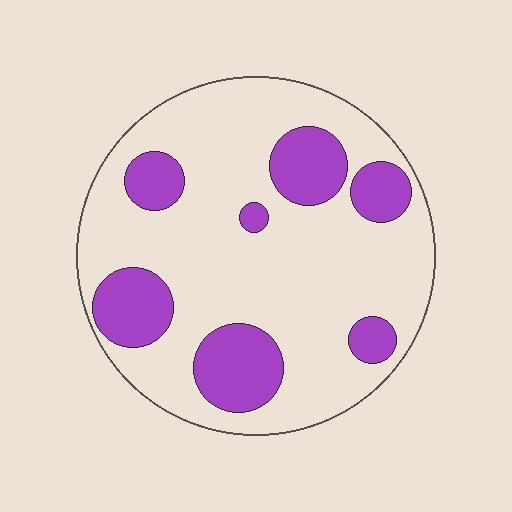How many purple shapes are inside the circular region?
7.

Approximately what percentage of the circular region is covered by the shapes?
Approximately 25%.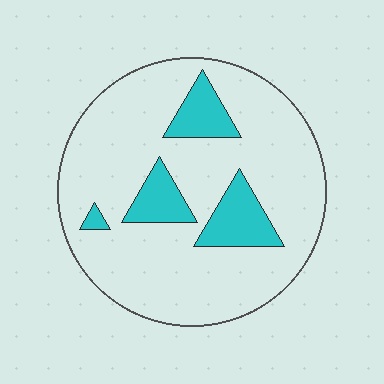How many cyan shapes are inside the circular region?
4.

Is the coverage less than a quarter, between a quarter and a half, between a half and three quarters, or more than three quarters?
Less than a quarter.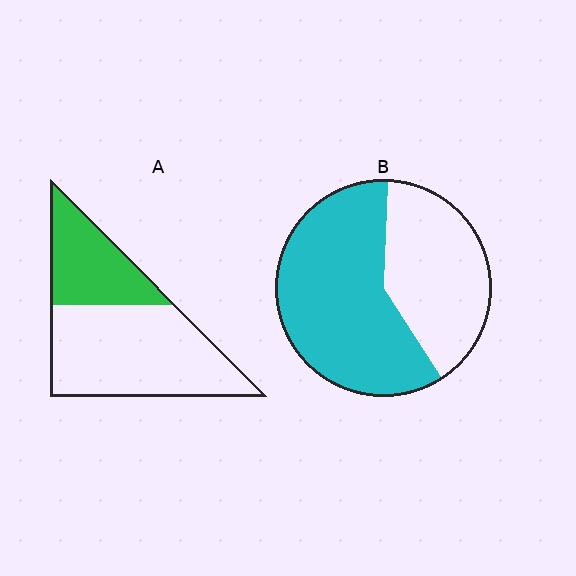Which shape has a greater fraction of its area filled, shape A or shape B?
Shape B.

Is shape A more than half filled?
No.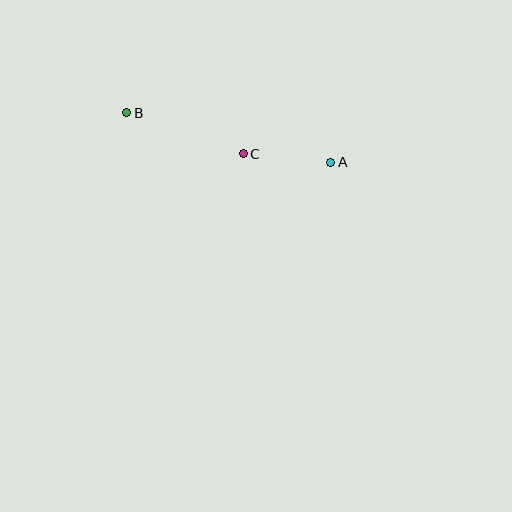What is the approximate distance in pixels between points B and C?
The distance between B and C is approximately 123 pixels.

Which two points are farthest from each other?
Points A and B are farthest from each other.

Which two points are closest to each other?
Points A and C are closest to each other.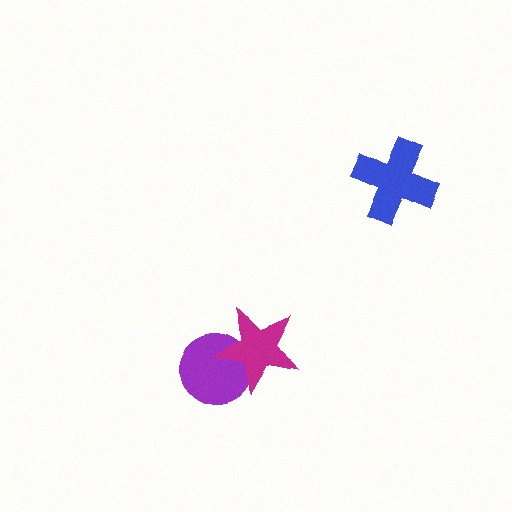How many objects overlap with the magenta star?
1 object overlaps with the magenta star.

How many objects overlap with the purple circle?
1 object overlaps with the purple circle.